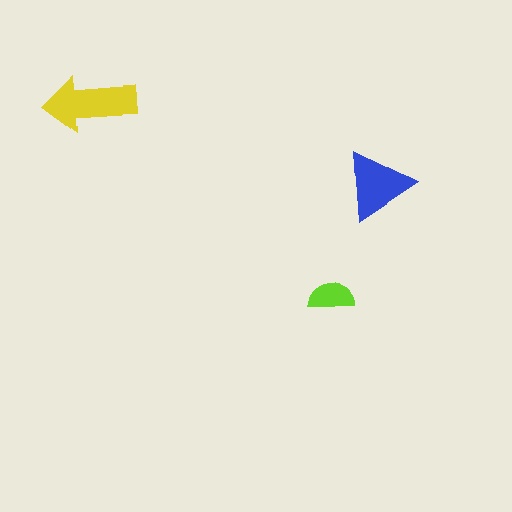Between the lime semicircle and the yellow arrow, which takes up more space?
The yellow arrow.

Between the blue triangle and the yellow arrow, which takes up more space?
The yellow arrow.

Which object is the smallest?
The lime semicircle.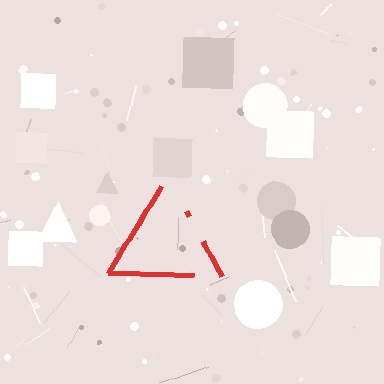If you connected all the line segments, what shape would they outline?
They would outline a triangle.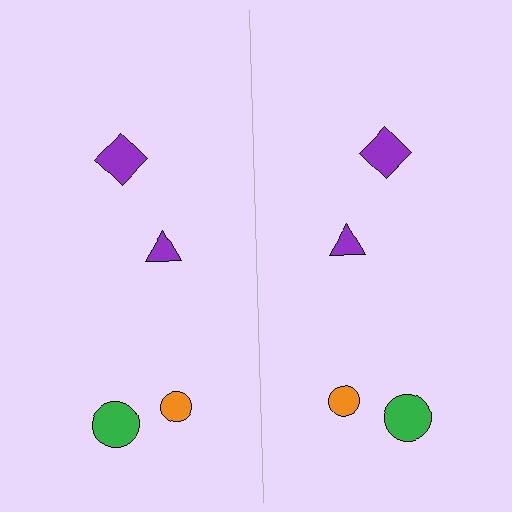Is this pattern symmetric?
Yes, this pattern has bilateral (reflection) symmetry.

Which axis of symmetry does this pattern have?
The pattern has a vertical axis of symmetry running through the center of the image.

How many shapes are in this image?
There are 8 shapes in this image.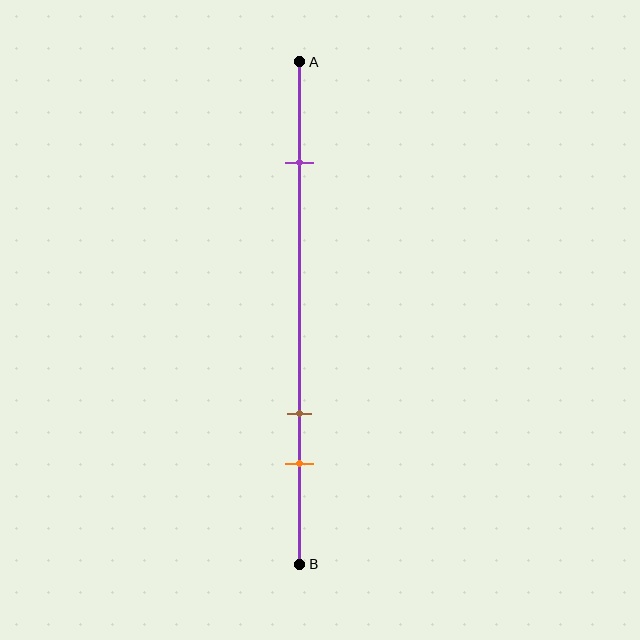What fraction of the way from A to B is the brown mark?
The brown mark is approximately 70% (0.7) of the way from A to B.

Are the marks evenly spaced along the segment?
No, the marks are not evenly spaced.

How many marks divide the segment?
There are 3 marks dividing the segment.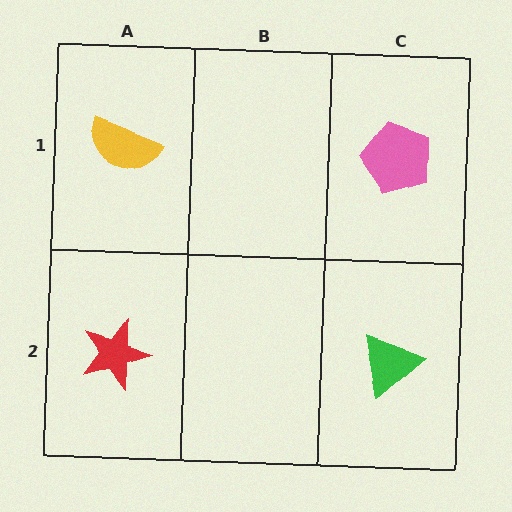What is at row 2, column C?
A green triangle.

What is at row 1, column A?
A yellow semicircle.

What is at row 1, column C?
A pink pentagon.